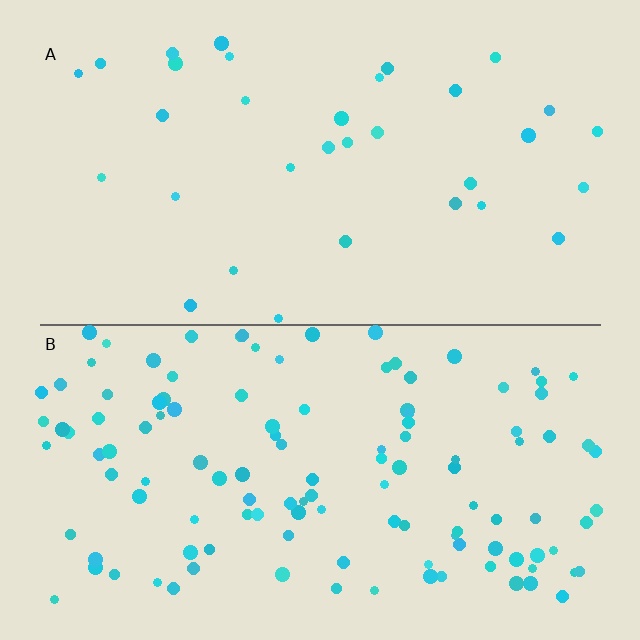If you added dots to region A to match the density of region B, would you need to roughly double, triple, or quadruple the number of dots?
Approximately quadruple.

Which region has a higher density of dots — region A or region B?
B (the bottom).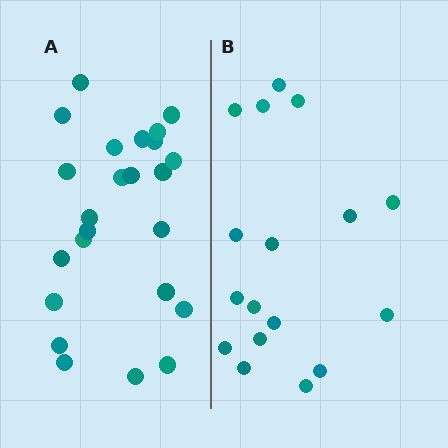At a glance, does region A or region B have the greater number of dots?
Region A (the left region) has more dots.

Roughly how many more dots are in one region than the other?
Region A has roughly 8 or so more dots than region B.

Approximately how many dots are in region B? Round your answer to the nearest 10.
About 20 dots. (The exact count is 17, which rounds to 20.)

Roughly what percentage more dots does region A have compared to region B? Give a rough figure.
About 40% more.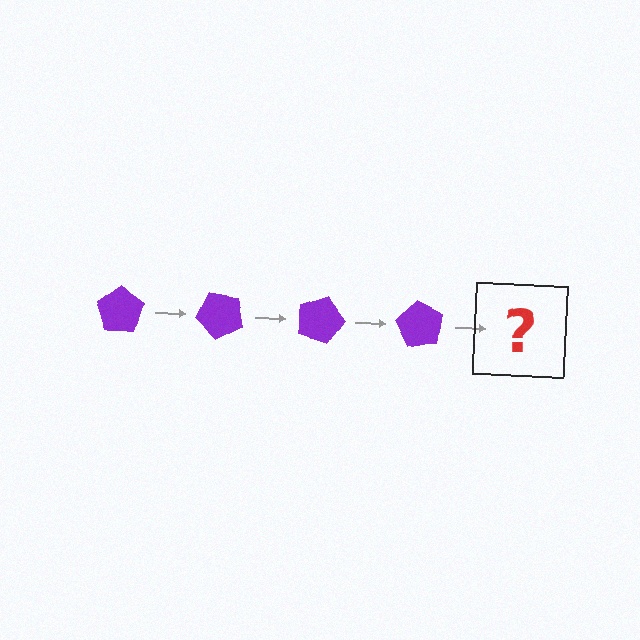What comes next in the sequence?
The next element should be a purple pentagon rotated 180 degrees.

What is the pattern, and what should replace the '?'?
The pattern is that the pentagon rotates 45 degrees each step. The '?' should be a purple pentagon rotated 180 degrees.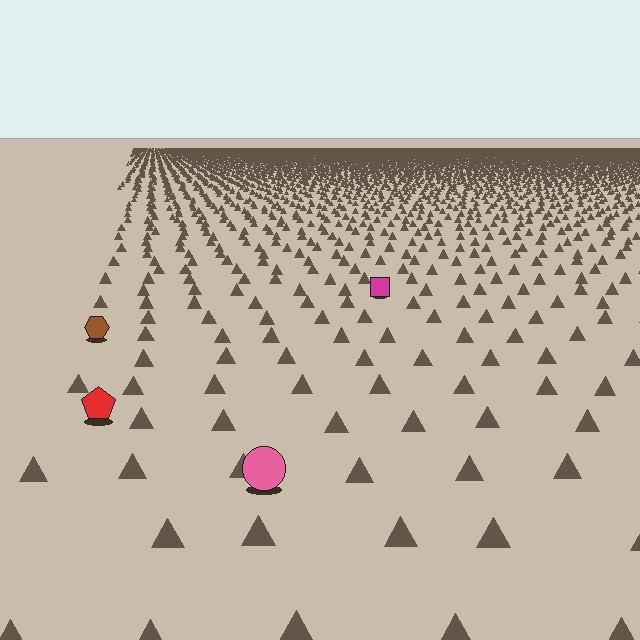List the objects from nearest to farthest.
From nearest to farthest: the pink circle, the red pentagon, the brown hexagon, the magenta square.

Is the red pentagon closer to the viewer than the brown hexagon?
Yes. The red pentagon is closer — you can tell from the texture gradient: the ground texture is coarser near it.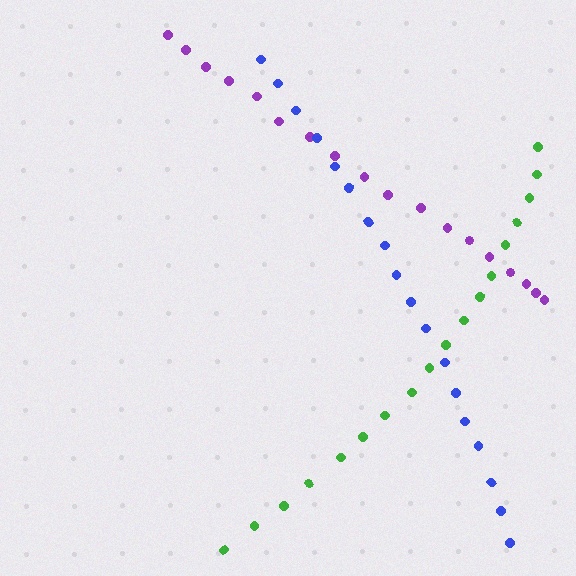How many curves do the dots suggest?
There are 3 distinct paths.